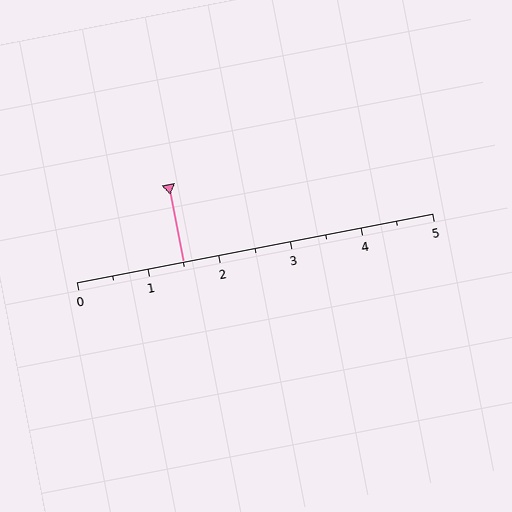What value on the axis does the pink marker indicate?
The marker indicates approximately 1.5.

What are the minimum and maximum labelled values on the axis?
The axis runs from 0 to 5.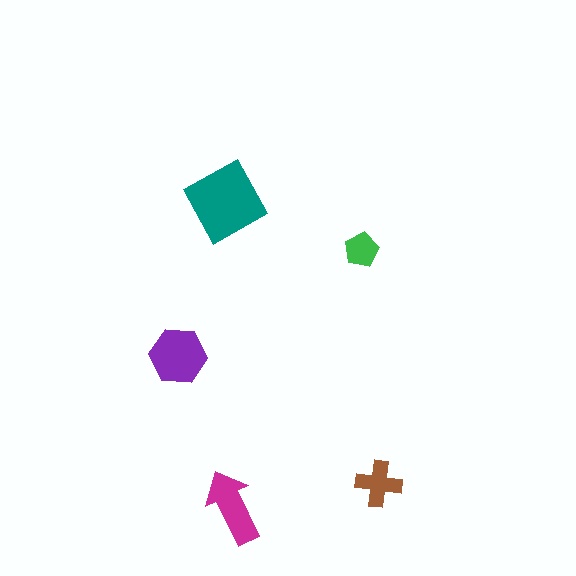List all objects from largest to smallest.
The teal diamond, the purple hexagon, the magenta arrow, the brown cross, the green pentagon.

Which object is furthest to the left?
The purple hexagon is leftmost.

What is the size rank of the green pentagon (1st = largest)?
5th.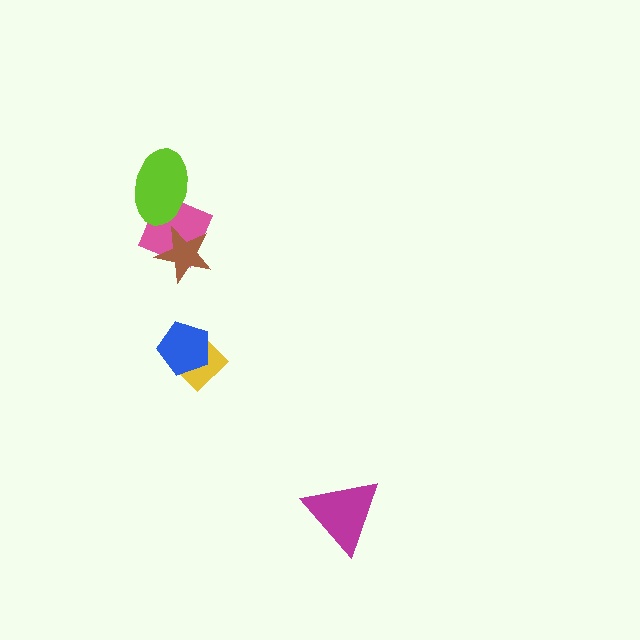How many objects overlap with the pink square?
2 objects overlap with the pink square.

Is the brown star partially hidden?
No, no other shape covers it.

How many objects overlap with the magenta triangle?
0 objects overlap with the magenta triangle.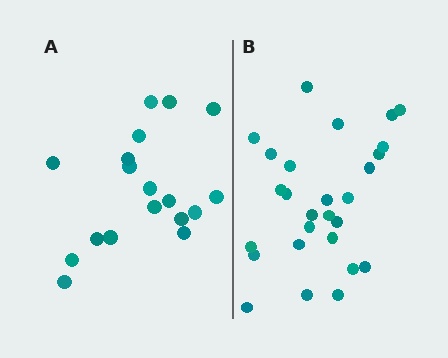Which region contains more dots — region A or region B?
Region B (the right region) has more dots.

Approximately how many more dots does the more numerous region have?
Region B has roughly 8 or so more dots than region A.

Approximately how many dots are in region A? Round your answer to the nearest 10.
About 20 dots. (The exact count is 18, which rounds to 20.)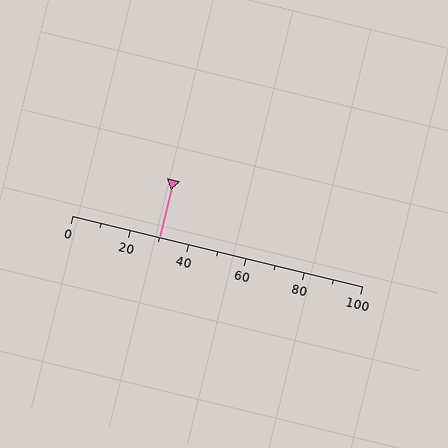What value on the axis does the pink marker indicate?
The marker indicates approximately 30.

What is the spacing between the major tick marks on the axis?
The major ticks are spaced 20 apart.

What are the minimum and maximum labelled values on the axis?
The axis runs from 0 to 100.